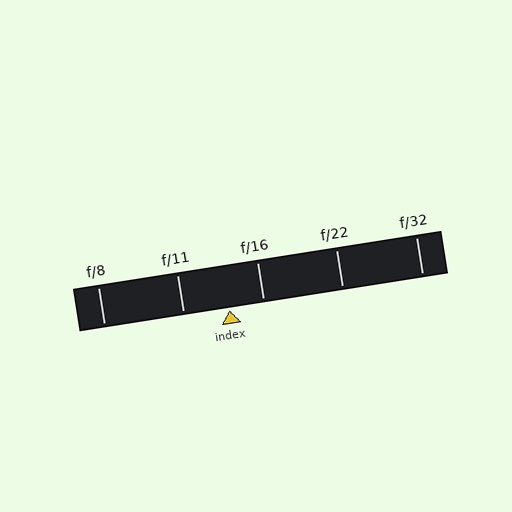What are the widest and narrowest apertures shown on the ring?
The widest aperture shown is f/8 and the narrowest is f/32.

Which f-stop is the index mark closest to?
The index mark is closest to f/16.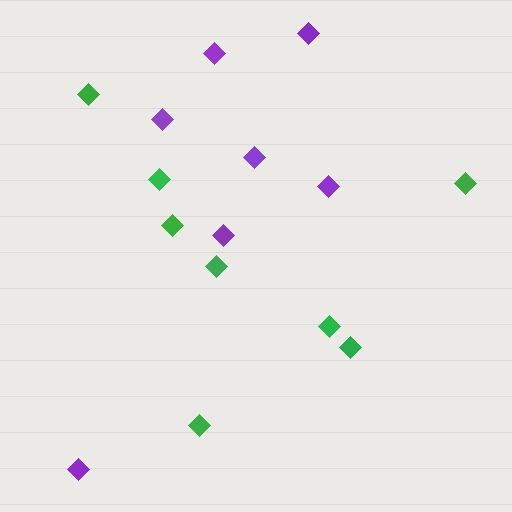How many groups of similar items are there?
There are 2 groups: one group of green diamonds (8) and one group of purple diamonds (7).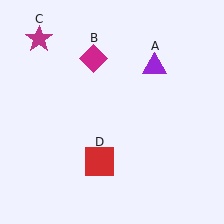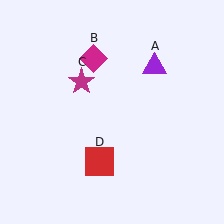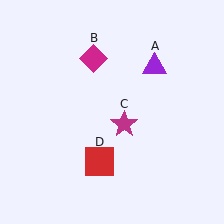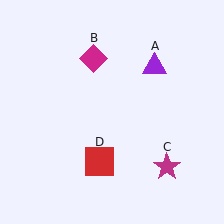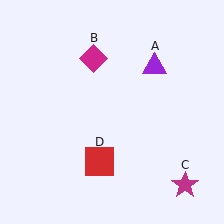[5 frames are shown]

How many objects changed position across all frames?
1 object changed position: magenta star (object C).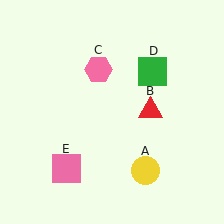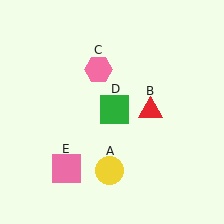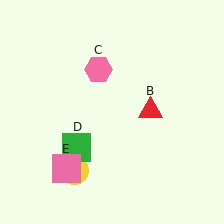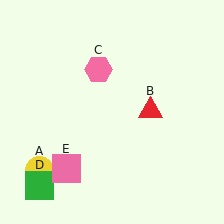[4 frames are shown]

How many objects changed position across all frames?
2 objects changed position: yellow circle (object A), green square (object D).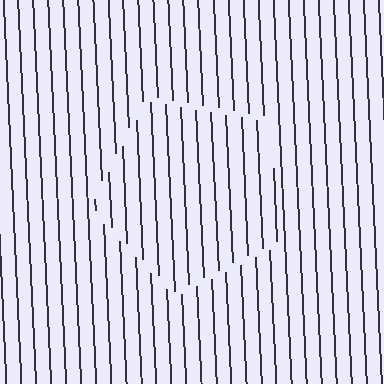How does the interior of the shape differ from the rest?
The interior of the shape contains the same grating, shifted by half a period — the contour is defined by the phase discontinuity where line-ends from the inner and outer gratings abut.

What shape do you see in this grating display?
An illusory pentagon. The interior of the shape contains the same grating, shifted by half a period — the contour is defined by the phase discontinuity where line-ends from the inner and outer gratings abut.